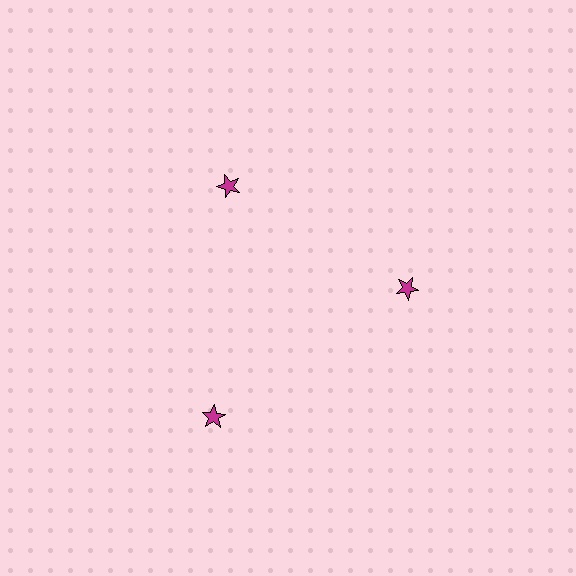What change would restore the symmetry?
The symmetry would be restored by moving it inward, back onto the ring so that all 3 stars sit at equal angles and equal distance from the center.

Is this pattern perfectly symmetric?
No. The 3 magenta stars are arranged in a ring, but one element near the 7 o'clock position is pushed outward from the center, breaking the 3-fold rotational symmetry.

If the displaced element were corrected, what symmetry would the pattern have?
It would have 3-fold rotational symmetry — the pattern would map onto itself every 120 degrees.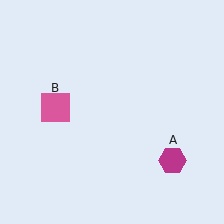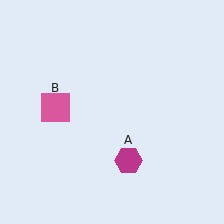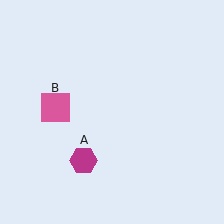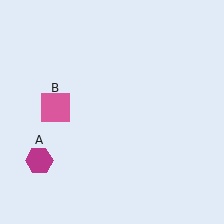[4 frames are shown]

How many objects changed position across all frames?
1 object changed position: magenta hexagon (object A).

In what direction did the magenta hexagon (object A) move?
The magenta hexagon (object A) moved left.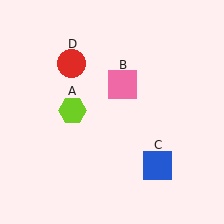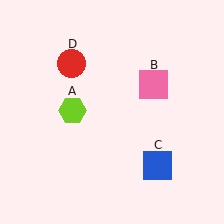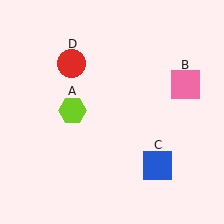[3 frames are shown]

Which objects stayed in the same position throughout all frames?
Lime hexagon (object A) and blue square (object C) and red circle (object D) remained stationary.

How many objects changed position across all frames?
1 object changed position: pink square (object B).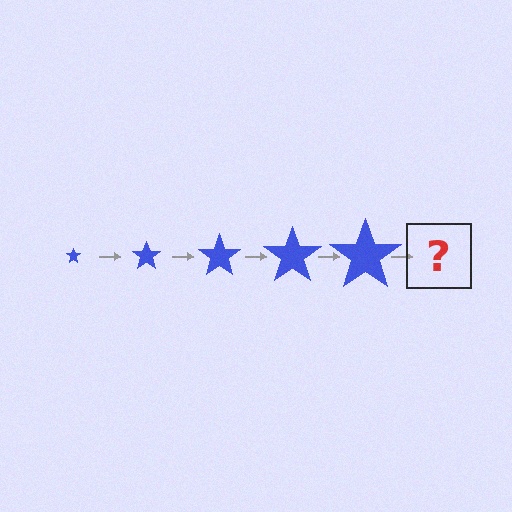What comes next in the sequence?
The next element should be a blue star, larger than the previous one.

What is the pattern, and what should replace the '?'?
The pattern is that the star gets progressively larger each step. The '?' should be a blue star, larger than the previous one.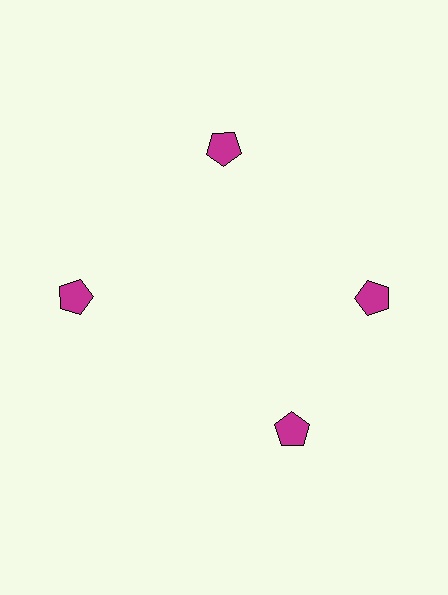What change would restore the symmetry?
The symmetry would be restored by rotating it back into even spacing with its neighbors so that all 4 pentagons sit at equal angles and equal distance from the center.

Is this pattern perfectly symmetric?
No. The 4 magenta pentagons are arranged in a ring, but one element near the 6 o'clock position is rotated out of alignment along the ring, breaking the 4-fold rotational symmetry.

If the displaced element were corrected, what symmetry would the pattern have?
It would have 4-fold rotational symmetry — the pattern would map onto itself every 90 degrees.